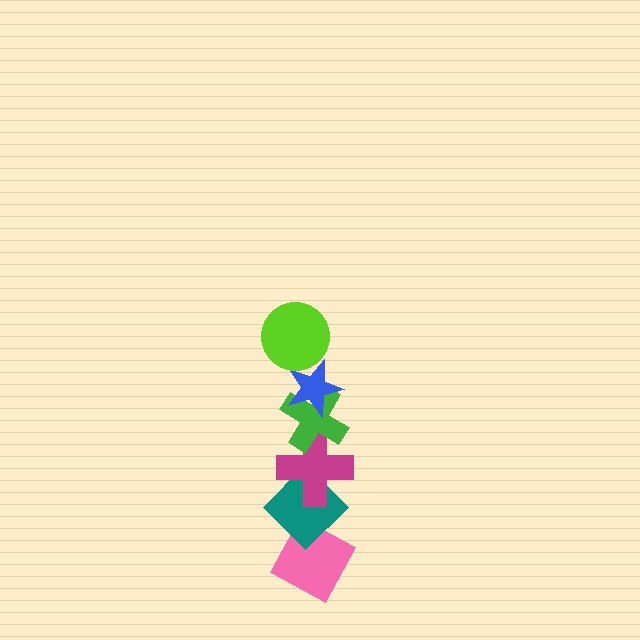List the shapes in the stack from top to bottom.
From top to bottom: the lime circle, the blue star, the green cross, the magenta cross, the teal diamond, the pink diamond.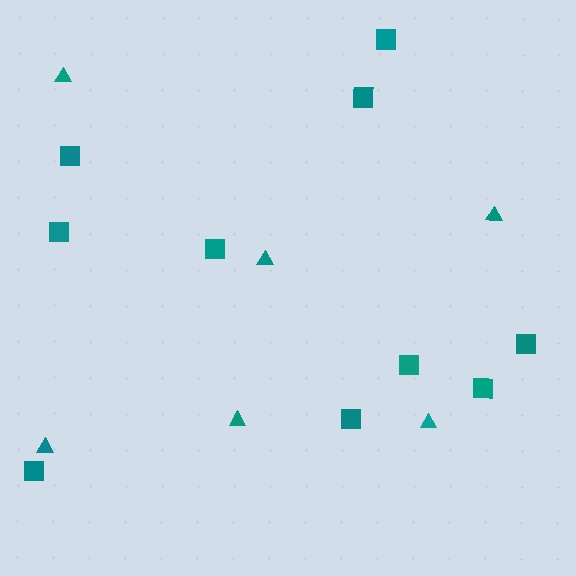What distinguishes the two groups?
There are 2 groups: one group of triangles (6) and one group of squares (10).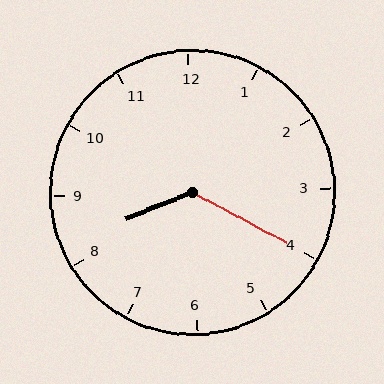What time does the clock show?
8:20.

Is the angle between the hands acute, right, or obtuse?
It is obtuse.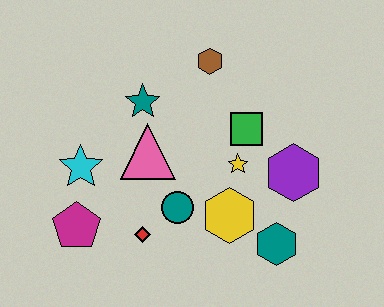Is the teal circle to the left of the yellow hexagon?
Yes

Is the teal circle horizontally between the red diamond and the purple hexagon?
Yes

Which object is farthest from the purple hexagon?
The magenta pentagon is farthest from the purple hexagon.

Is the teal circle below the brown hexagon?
Yes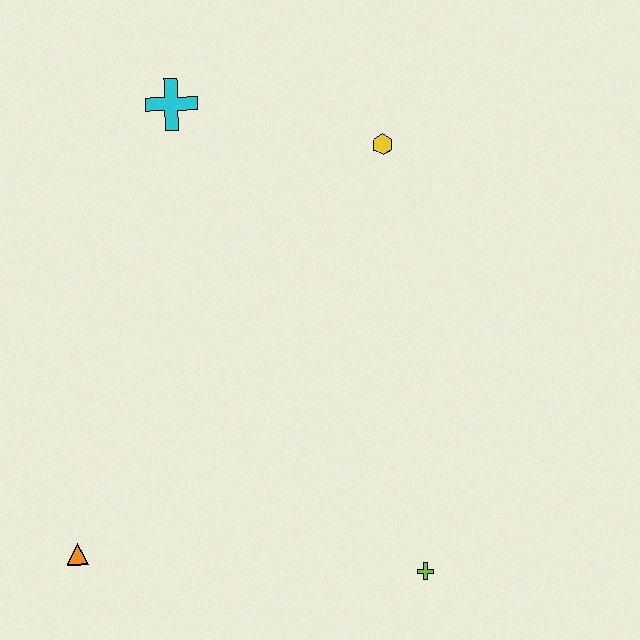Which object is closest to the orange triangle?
The lime cross is closest to the orange triangle.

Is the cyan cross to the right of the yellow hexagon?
No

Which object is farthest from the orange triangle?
The yellow hexagon is farthest from the orange triangle.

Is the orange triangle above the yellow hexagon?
No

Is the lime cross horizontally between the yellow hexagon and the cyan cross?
No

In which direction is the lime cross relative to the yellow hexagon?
The lime cross is below the yellow hexagon.